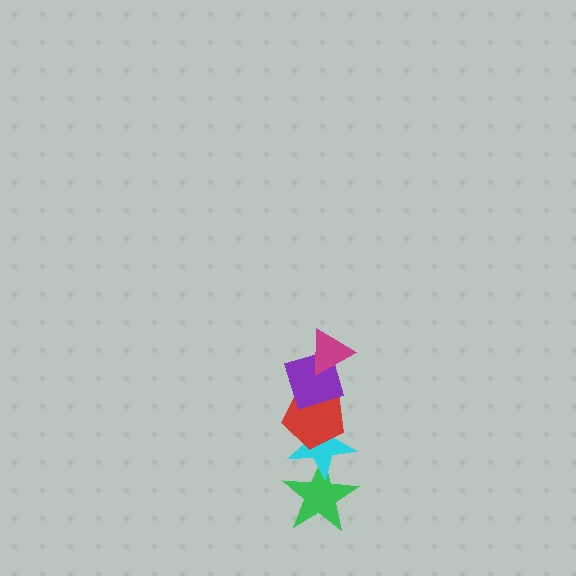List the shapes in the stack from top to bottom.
From top to bottom: the magenta triangle, the purple diamond, the red pentagon, the cyan star, the green star.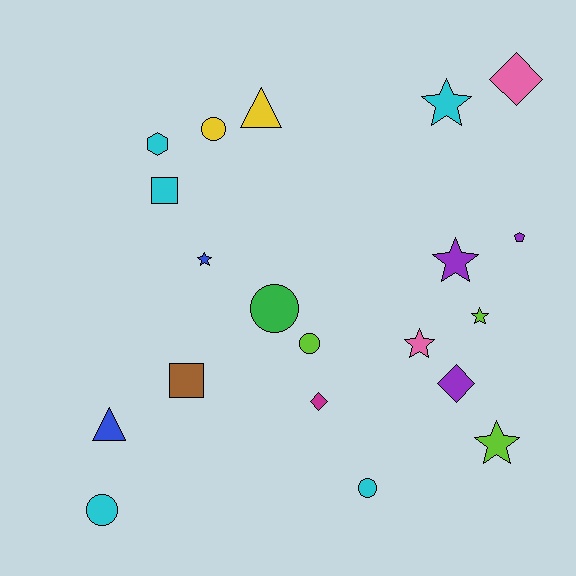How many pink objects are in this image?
There are 2 pink objects.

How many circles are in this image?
There are 5 circles.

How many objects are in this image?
There are 20 objects.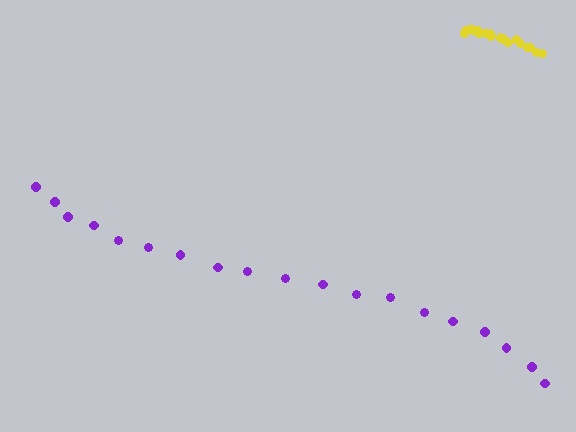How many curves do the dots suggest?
There are 2 distinct paths.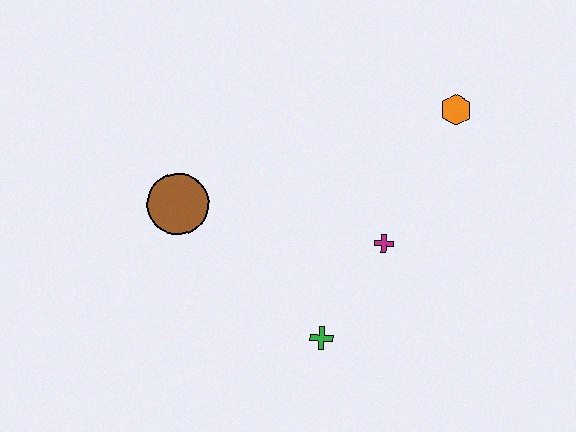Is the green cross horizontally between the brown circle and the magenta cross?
Yes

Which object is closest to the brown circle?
The green cross is closest to the brown circle.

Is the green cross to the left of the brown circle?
No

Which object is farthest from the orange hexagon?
The brown circle is farthest from the orange hexagon.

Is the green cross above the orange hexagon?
No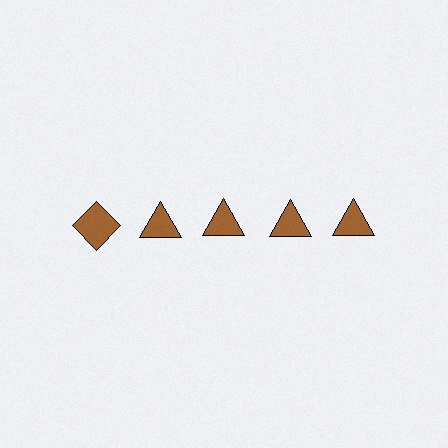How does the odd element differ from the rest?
It has a different shape: diamond instead of triangle.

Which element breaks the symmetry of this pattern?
The brown diamond in the top row, leftmost column breaks the symmetry. All other shapes are brown triangles.